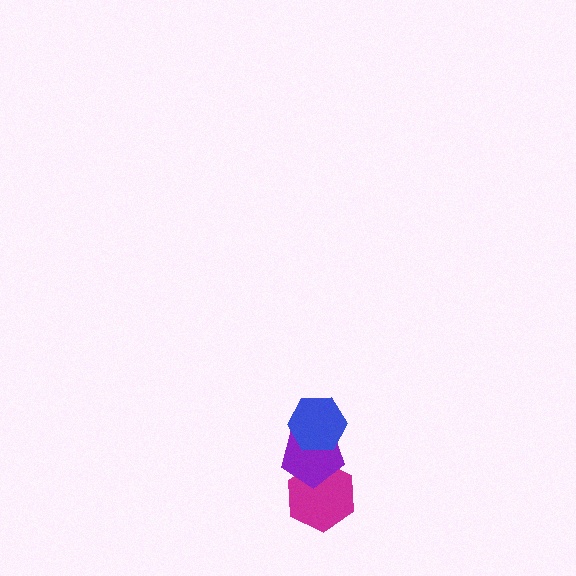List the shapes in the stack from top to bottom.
From top to bottom: the blue hexagon, the purple pentagon, the magenta hexagon.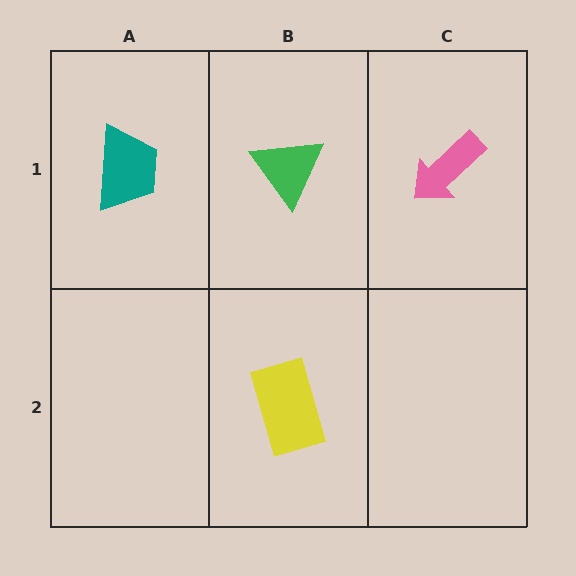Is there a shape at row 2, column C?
No, that cell is empty.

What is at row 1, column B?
A green triangle.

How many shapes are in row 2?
1 shape.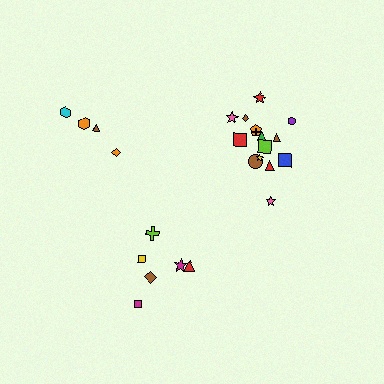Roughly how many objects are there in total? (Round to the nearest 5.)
Roughly 25 objects in total.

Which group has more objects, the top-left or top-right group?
The top-right group.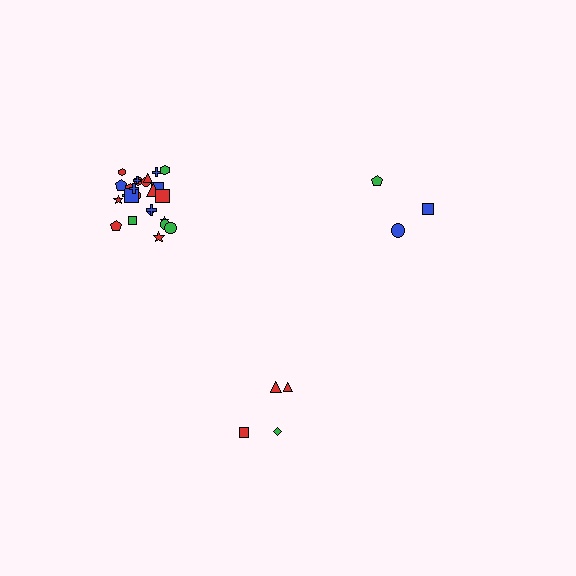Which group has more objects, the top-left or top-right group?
The top-left group.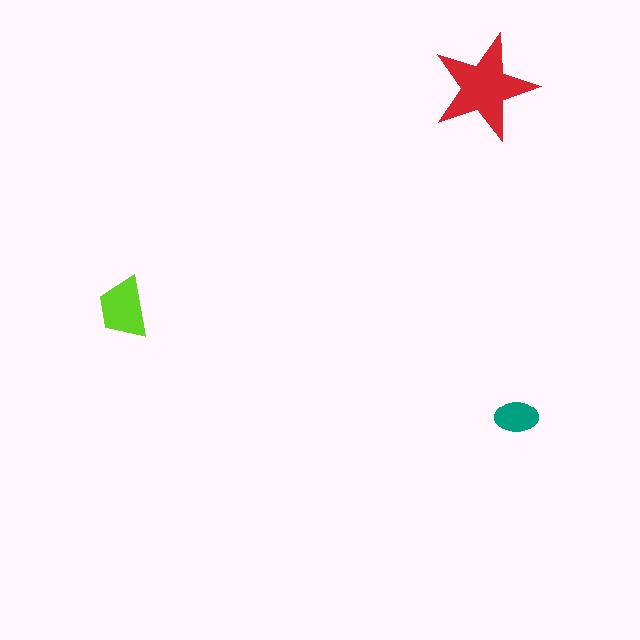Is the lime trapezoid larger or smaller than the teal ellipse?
Larger.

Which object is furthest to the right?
The teal ellipse is rightmost.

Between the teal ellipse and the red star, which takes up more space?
The red star.